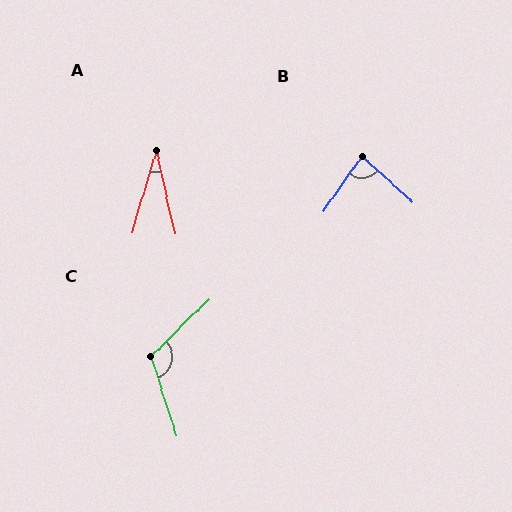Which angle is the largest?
C, at approximately 117 degrees.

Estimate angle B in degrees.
Approximately 83 degrees.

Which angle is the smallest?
A, at approximately 29 degrees.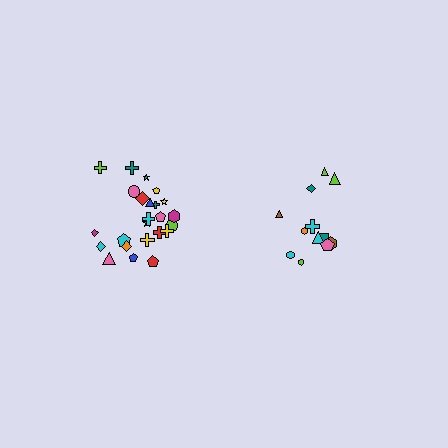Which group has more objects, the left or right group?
The left group.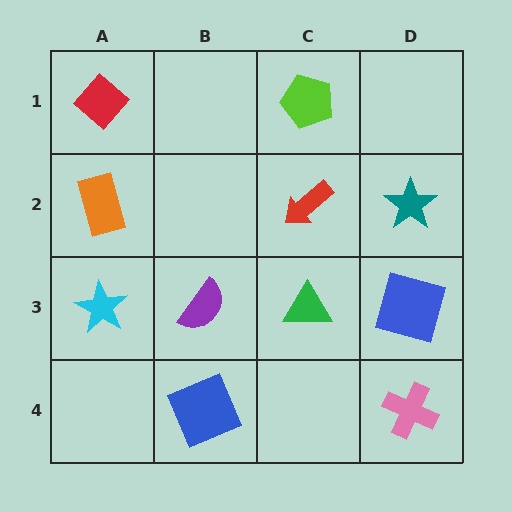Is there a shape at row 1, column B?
No, that cell is empty.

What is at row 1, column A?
A red diamond.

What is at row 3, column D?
A blue square.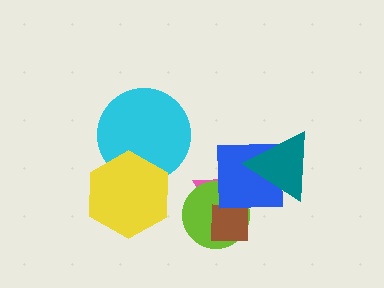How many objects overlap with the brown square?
2 objects overlap with the brown square.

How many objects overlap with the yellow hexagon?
1 object overlaps with the yellow hexagon.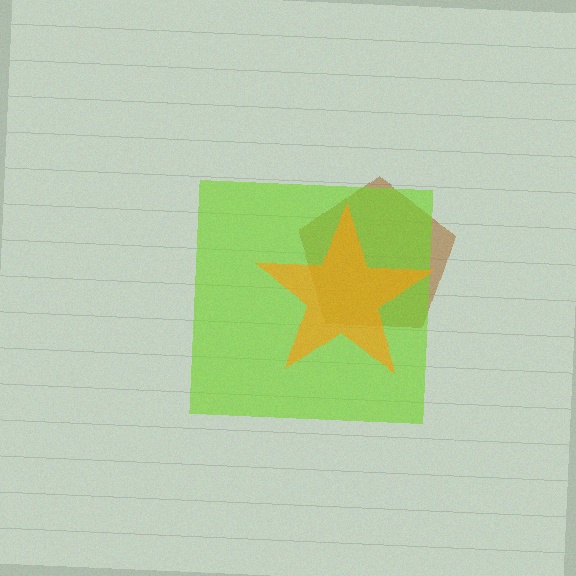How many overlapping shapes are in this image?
There are 3 overlapping shapes in the image.